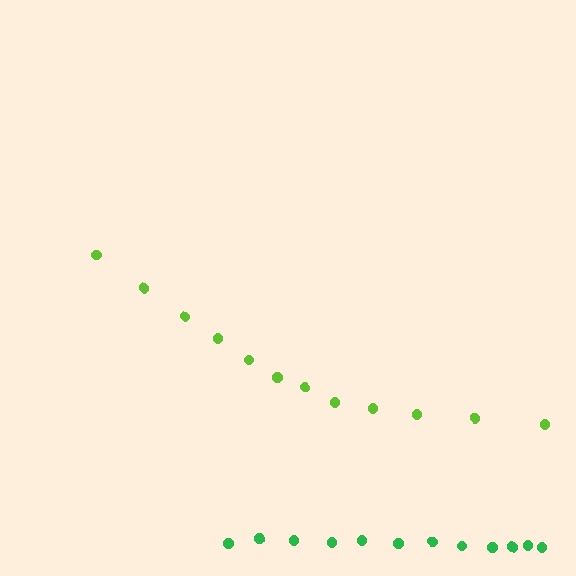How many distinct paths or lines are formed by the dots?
There are 2 distinct paths.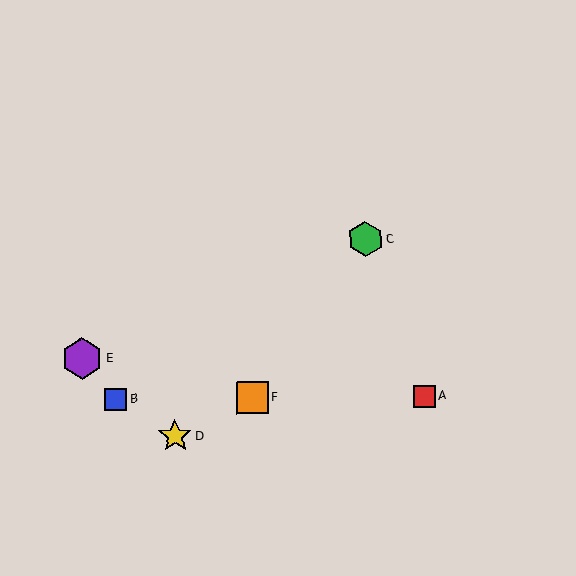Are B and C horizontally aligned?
No, B is at y≈399 and C is at y≈239.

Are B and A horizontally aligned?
Yes, both are at y≈399.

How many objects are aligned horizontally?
3 objects (A, B, F) are aligned horizontally.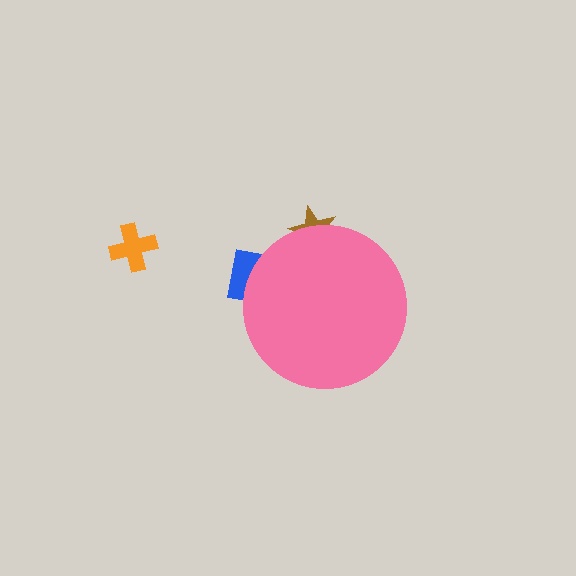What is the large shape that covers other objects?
A pink circle.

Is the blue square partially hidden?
Yes, the blue square is partially hidden behind the pink circle.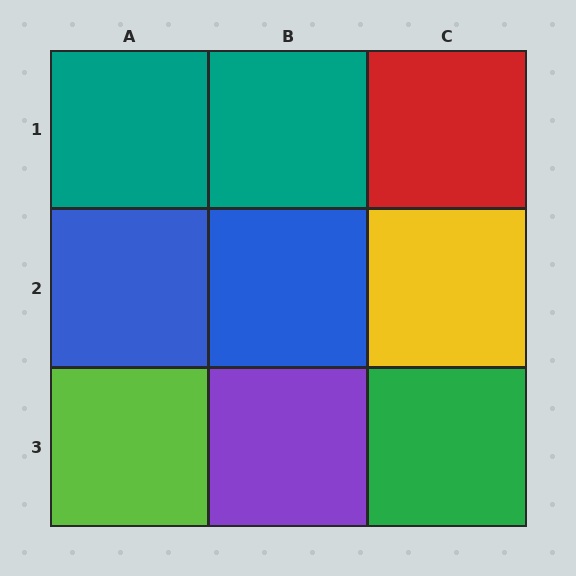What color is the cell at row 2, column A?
Blue.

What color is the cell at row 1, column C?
Red.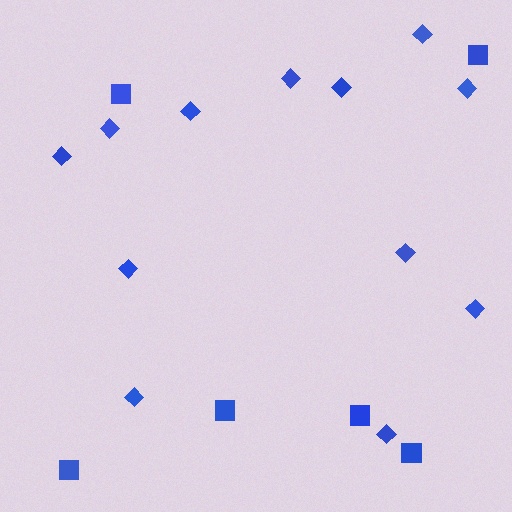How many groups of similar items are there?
There are 2 groups: one group of diamonds (12) and one group of squares (6).